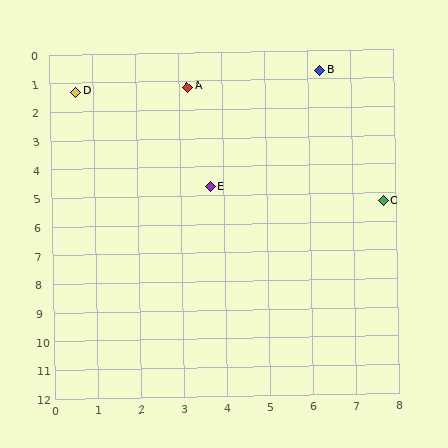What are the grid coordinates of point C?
Point C is at approximately (7.7, 5.3).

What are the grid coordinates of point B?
Point B is at approximately (6.3, 0.7).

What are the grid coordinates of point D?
Point D is at approximately (0.6, 1.3).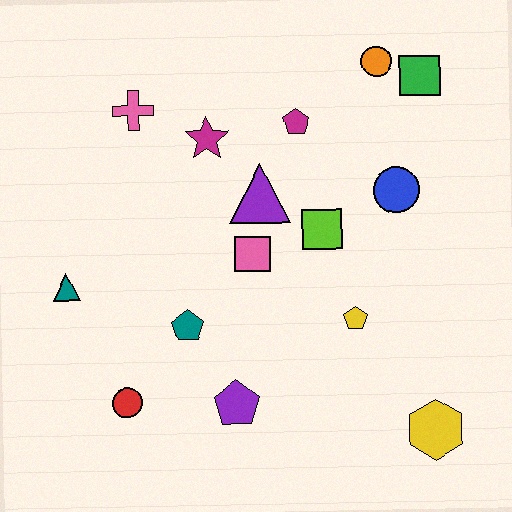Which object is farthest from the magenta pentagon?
The yellow hexagon is farthest from the magenta pentagon.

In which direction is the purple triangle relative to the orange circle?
The purple triangle is below the orange circle.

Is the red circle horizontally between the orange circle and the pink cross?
No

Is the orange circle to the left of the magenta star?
No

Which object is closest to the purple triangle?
The pink square is closest to the purple triangle.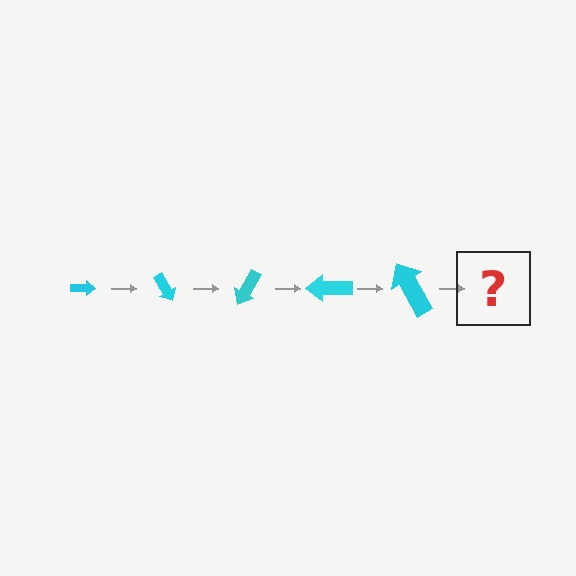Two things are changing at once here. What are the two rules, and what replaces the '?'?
The two rules are that the arrow grows larger each step and it rotates 60 degrees each step. The '?' should be an arrow, larger than the previous one and rotated 300 degrees from the start.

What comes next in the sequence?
The next element should be an arrow, larger than the previous one and rotated 300 degrees from the start.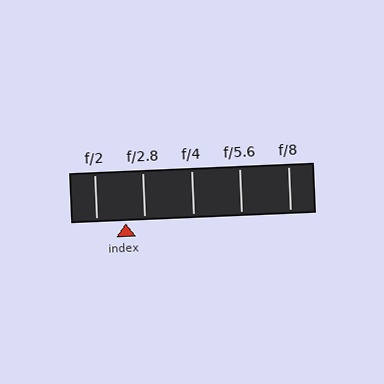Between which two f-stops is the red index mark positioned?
The index mark is between f/2 and f/2.8.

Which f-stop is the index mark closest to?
The index mark is closest to f/2.8.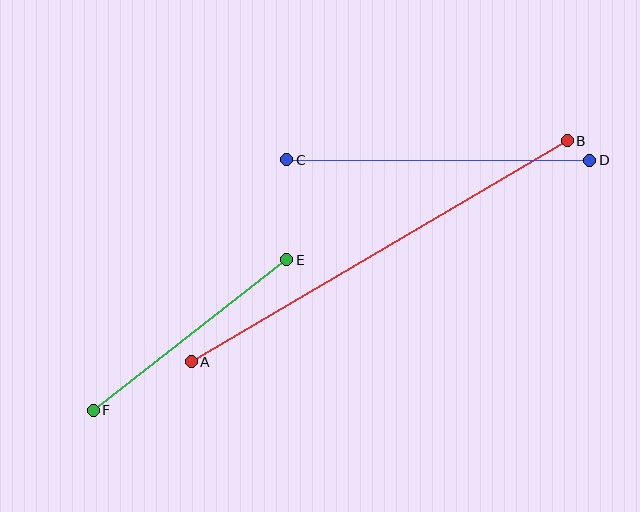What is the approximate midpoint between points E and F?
The midpoint is at approximately (190, 335) pixels.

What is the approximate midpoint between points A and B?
The midpoint is at approximately (379, 251) pixels.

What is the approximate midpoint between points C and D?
The midpoint is at approximately (438, 160) pixels.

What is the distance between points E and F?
The distance is approximately 245 pixels.